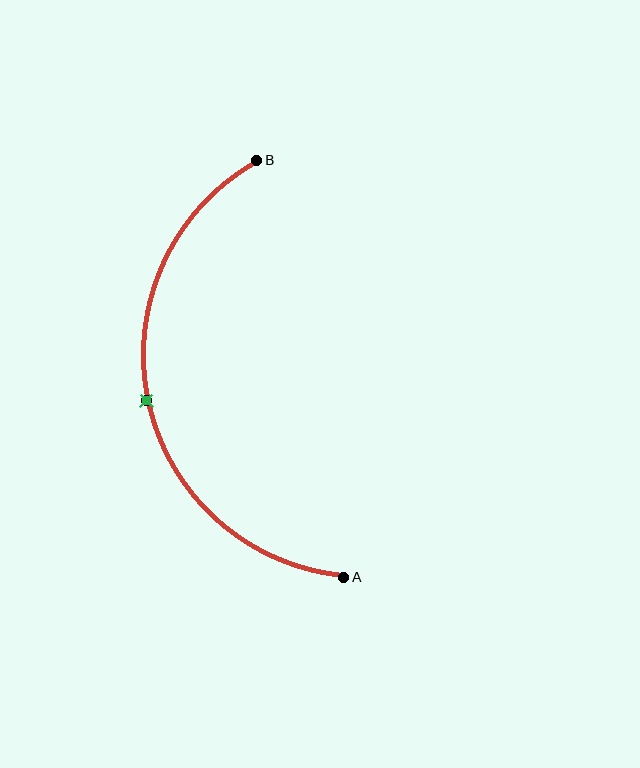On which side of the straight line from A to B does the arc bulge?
The arc bulges to the left of the straight line connecting A and B.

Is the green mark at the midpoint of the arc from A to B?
Yes. The green mark lies on the arc at equal arc-length from both A and B — it is the arc midpoint.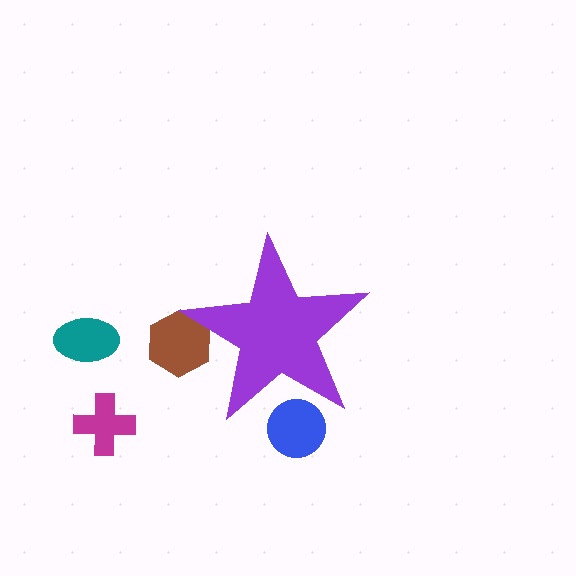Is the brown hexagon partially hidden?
Yes, the brown hexagon is partially hidden behind the purple star.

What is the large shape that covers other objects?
A purple star.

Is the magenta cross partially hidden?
No, the magenta cross is fully visible.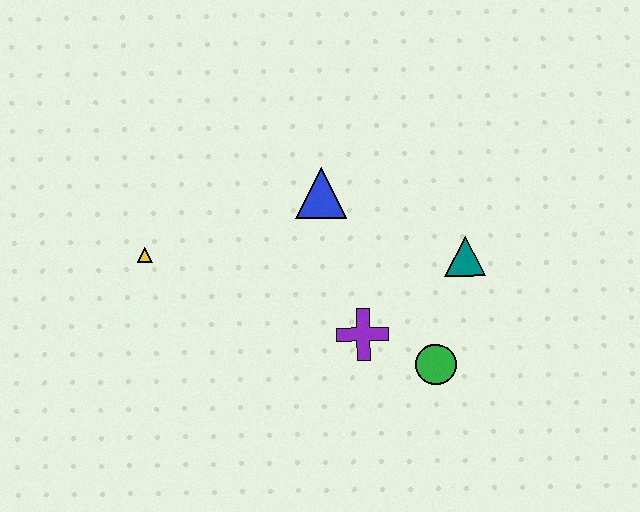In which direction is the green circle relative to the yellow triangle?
The green circle is to the right of the yellow triangle.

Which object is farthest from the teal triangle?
The yellow triangle is farthest from the teal triangle.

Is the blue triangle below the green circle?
No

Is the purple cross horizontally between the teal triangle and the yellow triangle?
Yes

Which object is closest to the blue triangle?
The purple cross is closest to the blue triangle.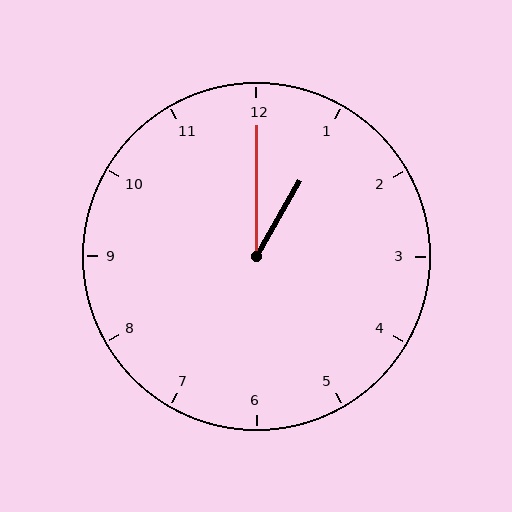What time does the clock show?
1:00.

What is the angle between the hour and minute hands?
Approximately 30 degrees.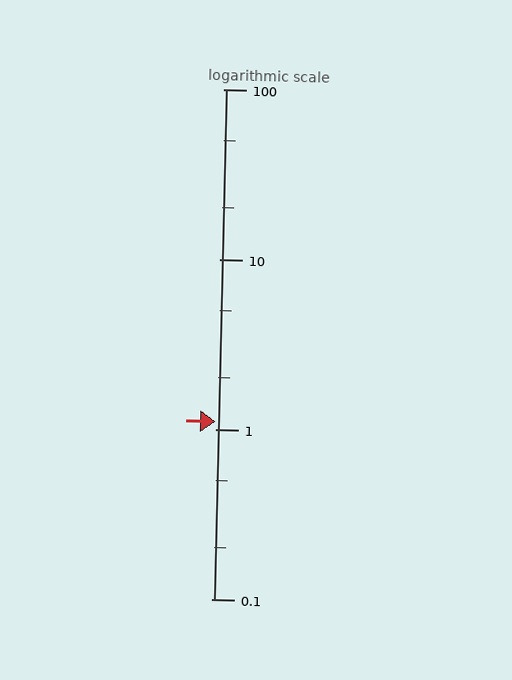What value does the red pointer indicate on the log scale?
The pointer indicates approximately 1.1.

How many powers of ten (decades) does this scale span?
The scale spans 3 decades, from 0.1 to 100.